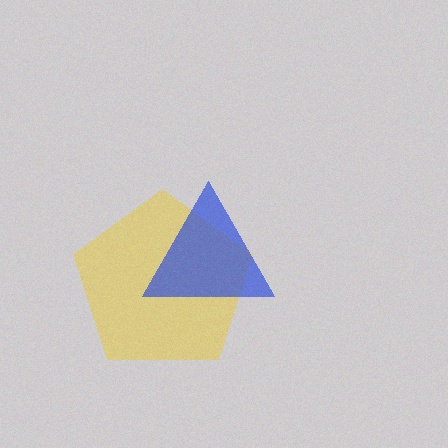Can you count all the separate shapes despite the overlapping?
Yes, there are 2 separate shapes.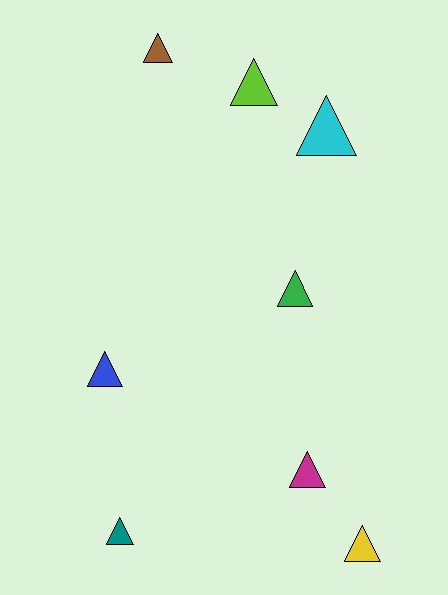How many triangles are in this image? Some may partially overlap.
There are 8 triangles.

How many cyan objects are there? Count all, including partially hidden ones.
There is 1 cyan object.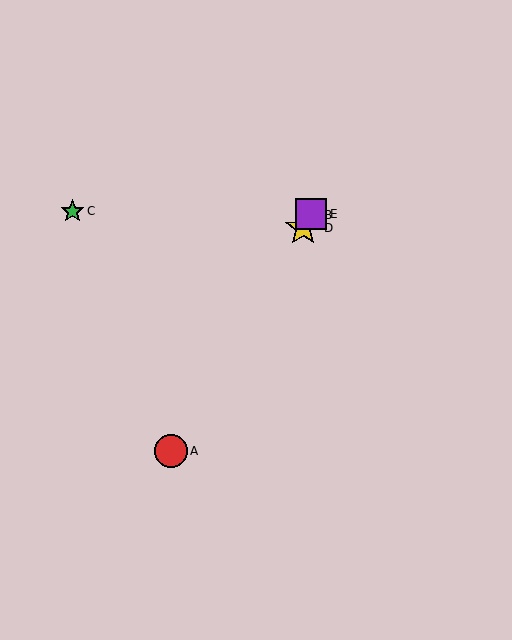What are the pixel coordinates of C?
Object C is at (73, 211).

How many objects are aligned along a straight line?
4 objects (A, B, D, E) are aligned along a straight line.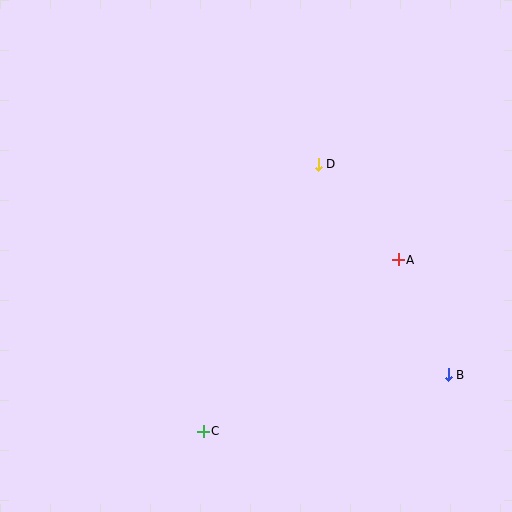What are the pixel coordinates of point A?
Point A is at (398, 260).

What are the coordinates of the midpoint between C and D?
The midpoint between C and D is at (261, 298).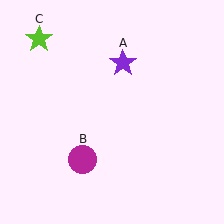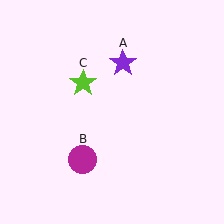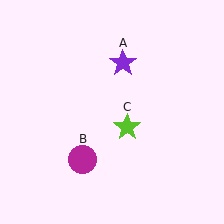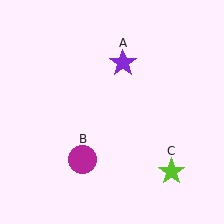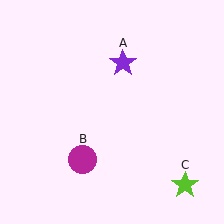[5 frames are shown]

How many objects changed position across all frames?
1 object changed position: lime star (object C).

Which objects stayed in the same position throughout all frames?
Purple star (object A) and magenta circle (object B) remained stationary.